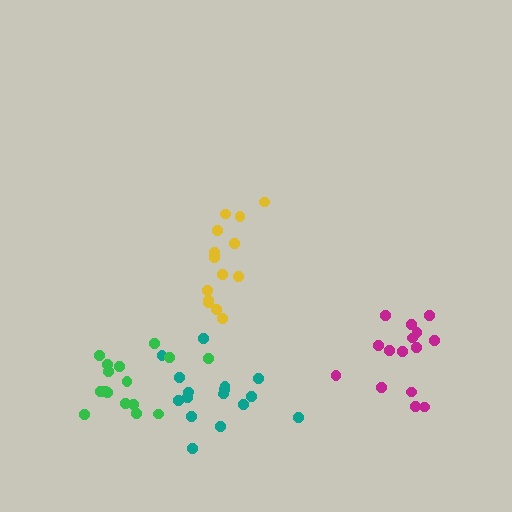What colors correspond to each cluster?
The clusters are colored: teal, green, magenta, yellow.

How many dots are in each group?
Group 1: 16 dots, Group 2: 16 dots, Group 3: 15 dots, Group 4: 14 dots (61 total).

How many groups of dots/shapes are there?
There are 4 groups.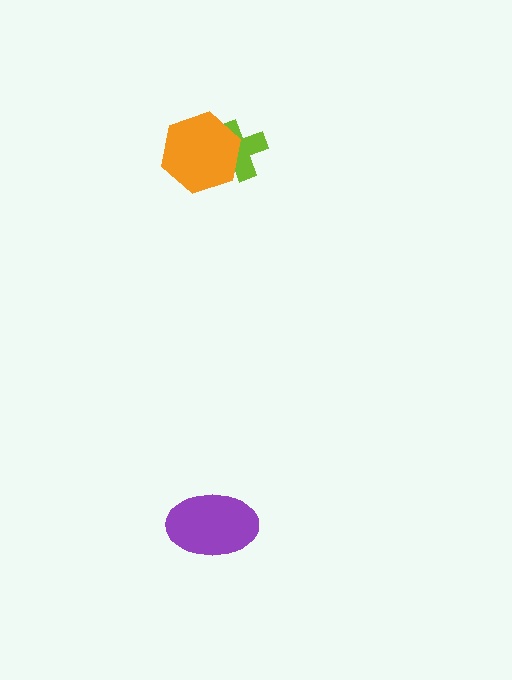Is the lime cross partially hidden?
Yes, it is partially covered by another shape.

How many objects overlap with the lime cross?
1 object overlaps with the lime cross.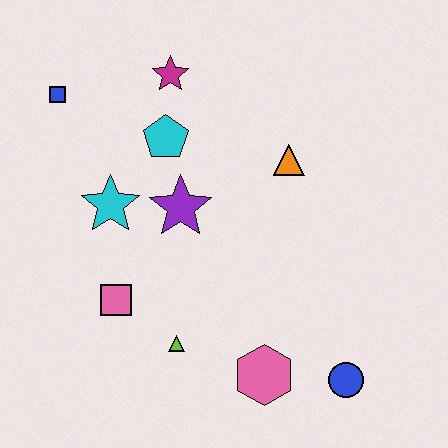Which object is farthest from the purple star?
The blue circle is farthest from the purple star.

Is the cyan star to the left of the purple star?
Yes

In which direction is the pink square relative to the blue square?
The pink square is below the blue square.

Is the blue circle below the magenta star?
Yes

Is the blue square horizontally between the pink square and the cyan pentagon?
No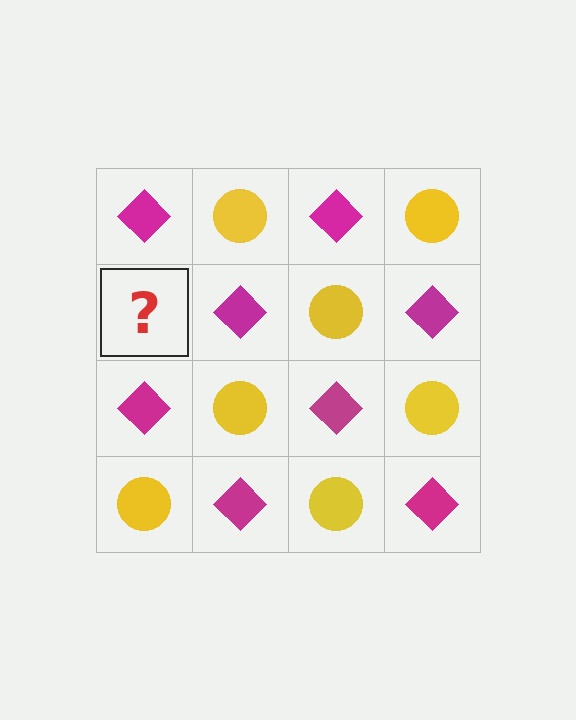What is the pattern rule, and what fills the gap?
The rule is that it alternates magenta diamond and yellow circle in a checkerboard pattern. The gap should be filled with a yellow circle.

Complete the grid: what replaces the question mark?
The question mark should be replaced with a yellow circle.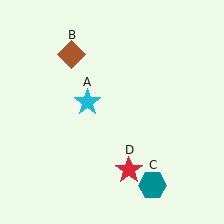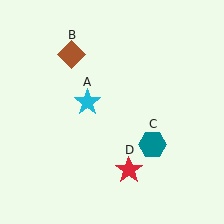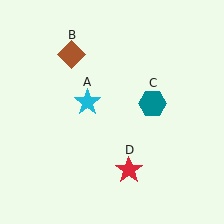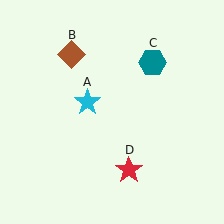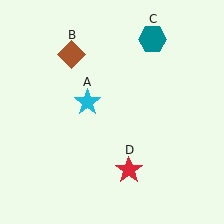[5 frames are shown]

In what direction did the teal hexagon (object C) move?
The teal hexagon (object C) moved up.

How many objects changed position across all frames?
1 object changed position: teal hexagon (object C).